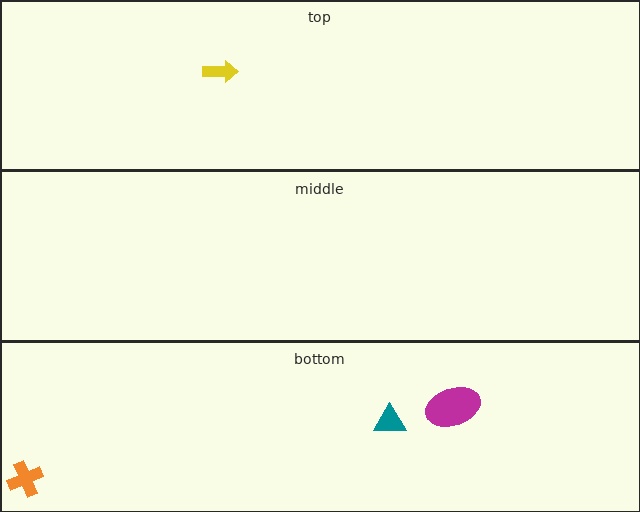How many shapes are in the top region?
1.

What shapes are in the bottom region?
The magenta ellipse, the orange cross, the teal triangle.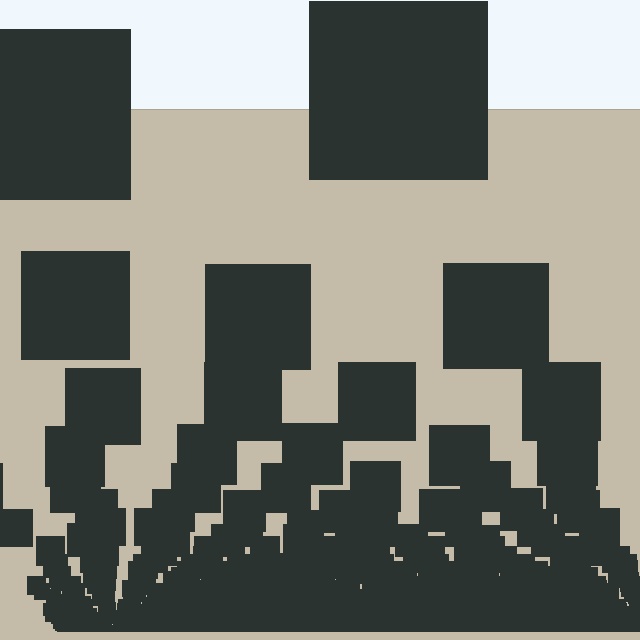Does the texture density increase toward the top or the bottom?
Density increases toward the bottom.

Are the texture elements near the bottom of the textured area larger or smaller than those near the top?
Smaller. The gradient is inverted — elements near the bottom are smaller and denser.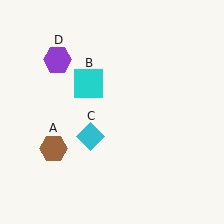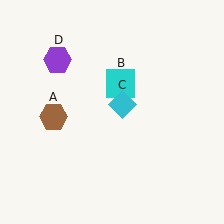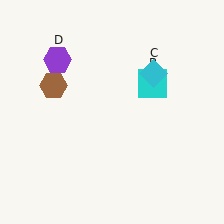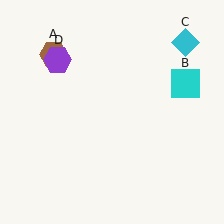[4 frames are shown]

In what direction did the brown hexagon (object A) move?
The brown hexagon (object A) moved up.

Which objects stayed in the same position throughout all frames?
Purple hexagon (object D) remained stationary.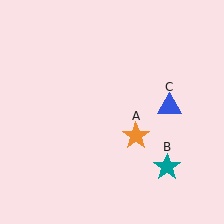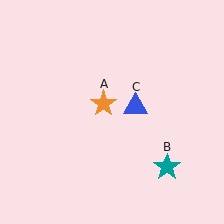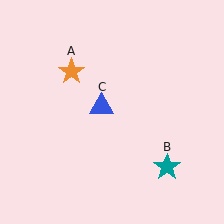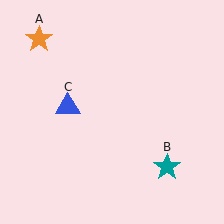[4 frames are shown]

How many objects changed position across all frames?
2 objects changed position: orange star (object A), blue triangle (object C).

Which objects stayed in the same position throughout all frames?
Teal star (object B) remained stationary.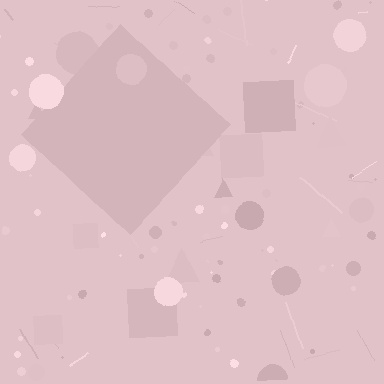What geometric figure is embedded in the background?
A diamond is embedded in the background.